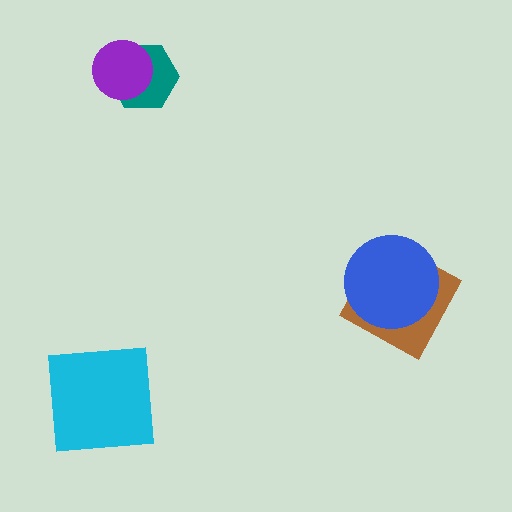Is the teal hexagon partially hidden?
Yes, it is partially covered by another shape.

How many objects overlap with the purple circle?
1 object overlaps with the purple circle.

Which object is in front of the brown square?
The blue circle is in front of the brown square.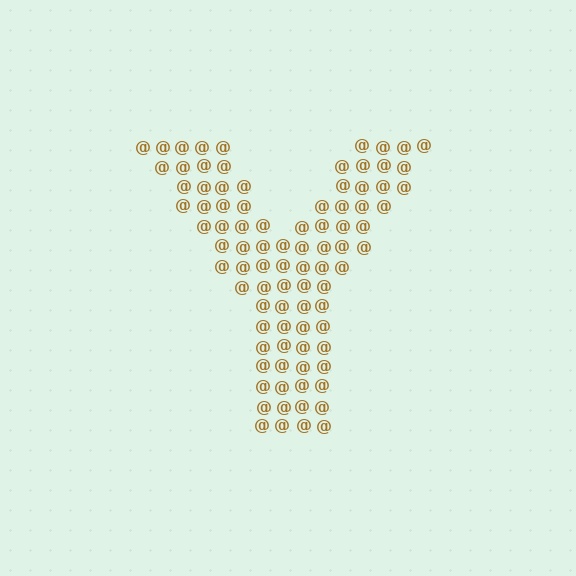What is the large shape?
The large shape is the letter Y.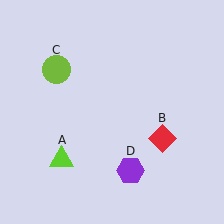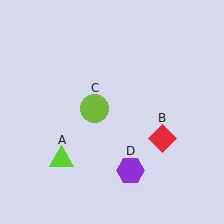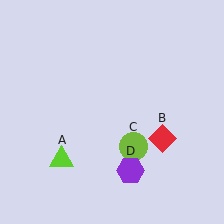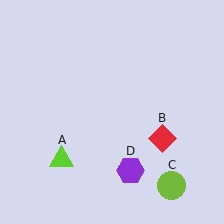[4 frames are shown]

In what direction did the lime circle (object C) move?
The lime circle (object C) moved down and to the right.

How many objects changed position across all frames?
1 object changed position: lime circle (object C).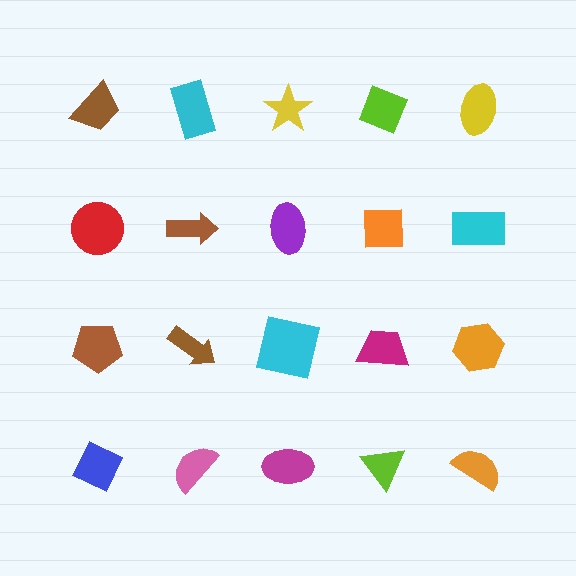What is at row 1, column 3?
A yellow star.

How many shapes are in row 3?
5 shapes.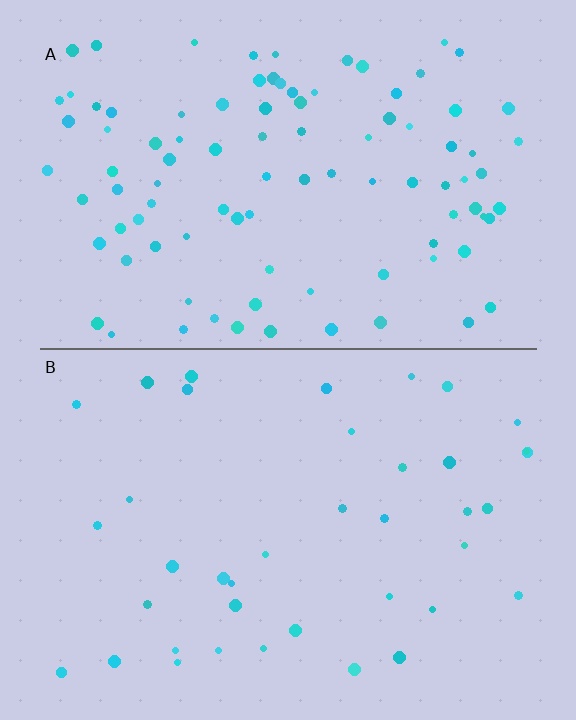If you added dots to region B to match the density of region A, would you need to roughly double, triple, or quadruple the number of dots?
Approximately double.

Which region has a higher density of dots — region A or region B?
A (the top).